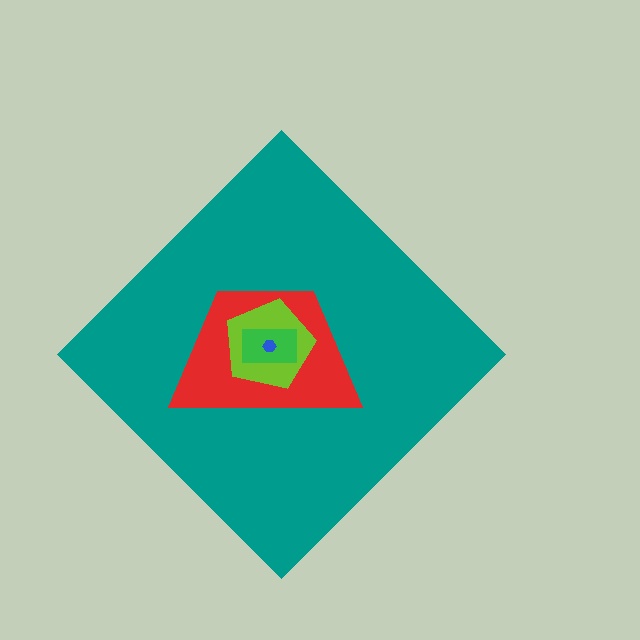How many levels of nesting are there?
5.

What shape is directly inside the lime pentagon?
The green rectangle.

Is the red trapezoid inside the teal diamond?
Yes.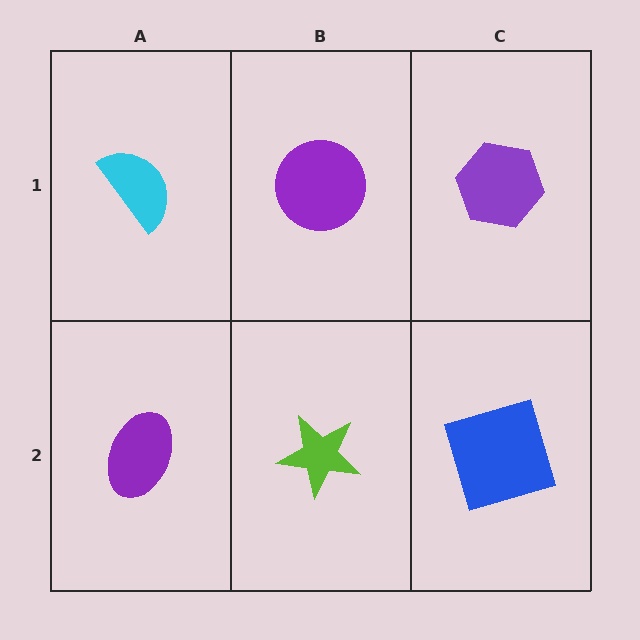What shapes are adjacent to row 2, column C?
A purple hexagon (row 1, column C), a lime star (row 2, column B).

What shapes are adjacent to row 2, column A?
A cyan semicircle (row 1, column A), a lime star (row 2, column B).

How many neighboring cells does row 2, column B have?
3.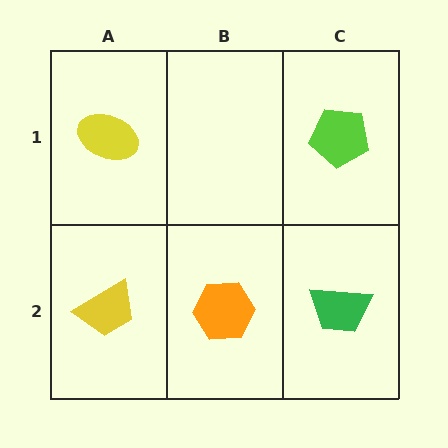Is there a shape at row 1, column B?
No, that cell is empty.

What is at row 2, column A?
A yellow trapezoid.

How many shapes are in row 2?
3 shapes.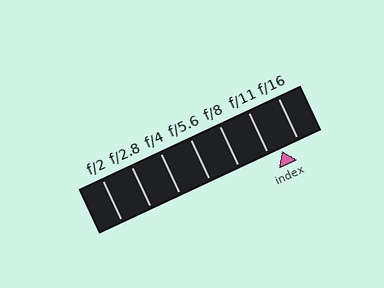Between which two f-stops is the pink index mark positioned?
The index mark is between f/11 and f/16.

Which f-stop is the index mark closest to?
The index mark is closest to f/11.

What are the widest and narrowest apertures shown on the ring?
The widest aperture shown is f/2 and the narrowest is f/16.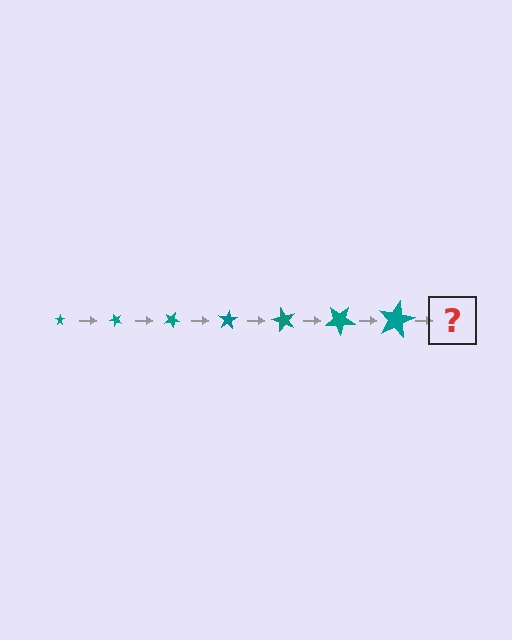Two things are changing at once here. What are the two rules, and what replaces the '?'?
The two rules are that the star grows larger each step and it rotates 50 degrees each step. The '?' should be a star, larger than the previous one and rotated 350 degrees from the start.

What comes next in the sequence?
The next element should be a star, larger than the previous one and rotated 350 degrees from the start.